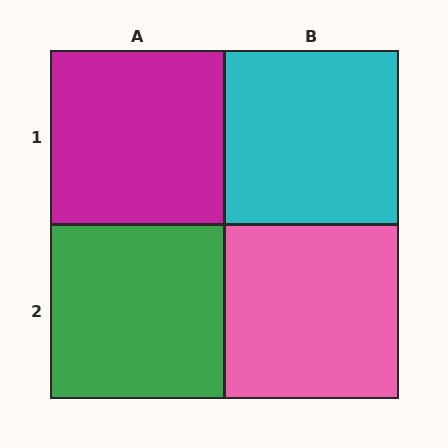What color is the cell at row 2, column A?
Green.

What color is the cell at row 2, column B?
Pink.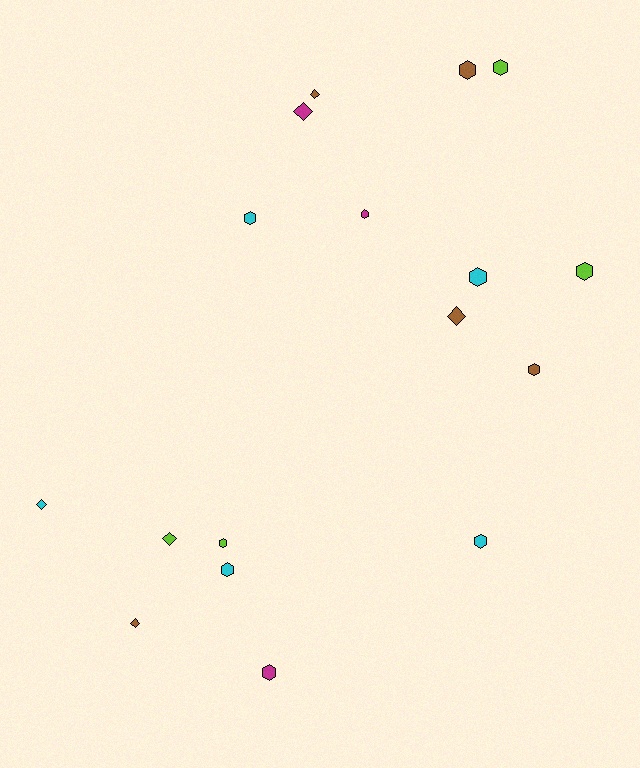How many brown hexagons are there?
There are 2 brown hexagons.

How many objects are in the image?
There are 17 objects.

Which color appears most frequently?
Cyan, with 5 objects.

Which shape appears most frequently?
Hexagon, with 11 objects.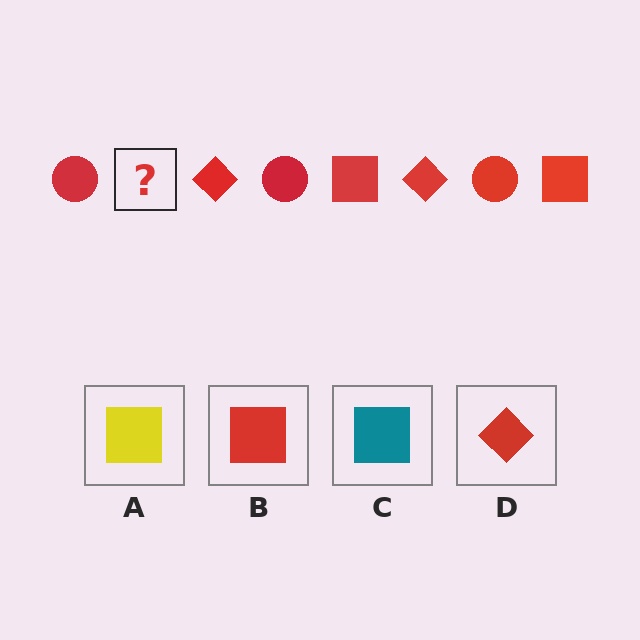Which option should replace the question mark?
Option B.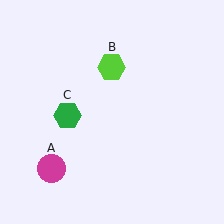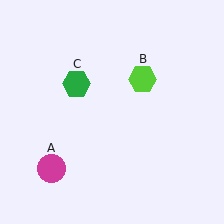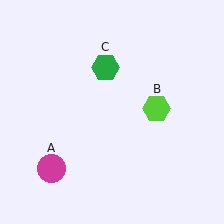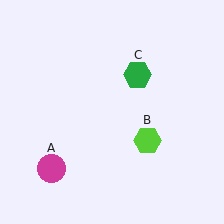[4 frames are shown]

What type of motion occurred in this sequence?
The lime hexagon (object B), green hexagon (object C) rotated clockwise around the center of the scene.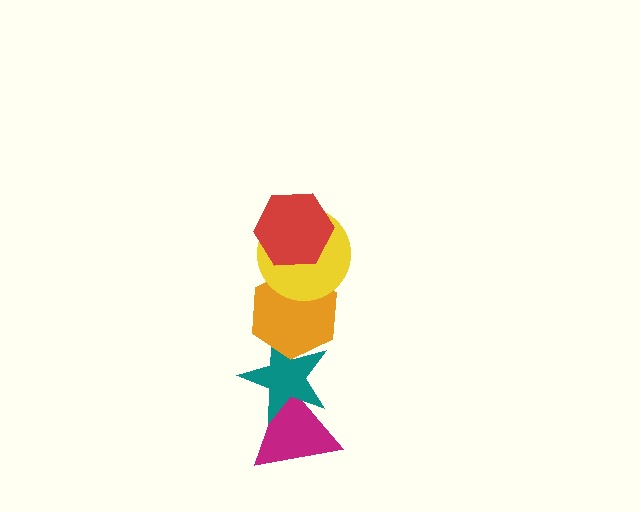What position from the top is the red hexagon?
The red hexagon is 1st from the top.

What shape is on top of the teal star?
The orange hexagon is on top of the teal star.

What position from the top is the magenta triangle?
The magenta triangle is 5th from the top.